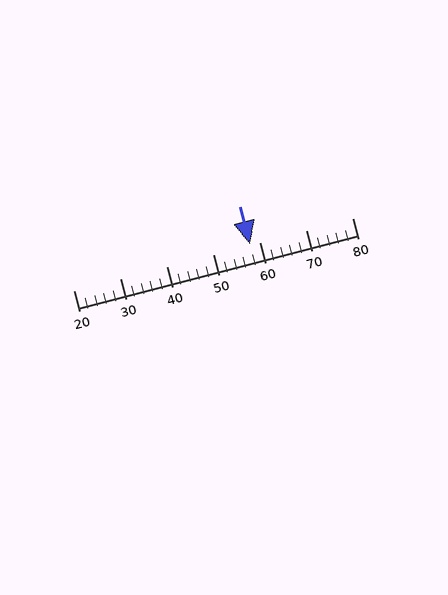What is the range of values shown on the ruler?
The ruler shows values from 20 to 80.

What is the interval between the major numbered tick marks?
The major tick marks are spaced 10 units apart.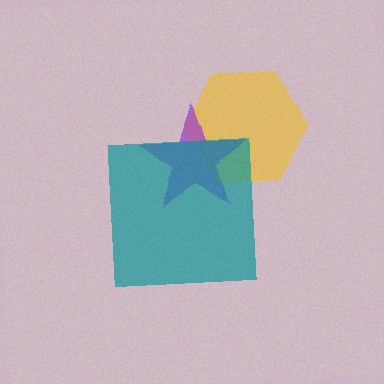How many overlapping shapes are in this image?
There are 3 overlapping shapes in the image.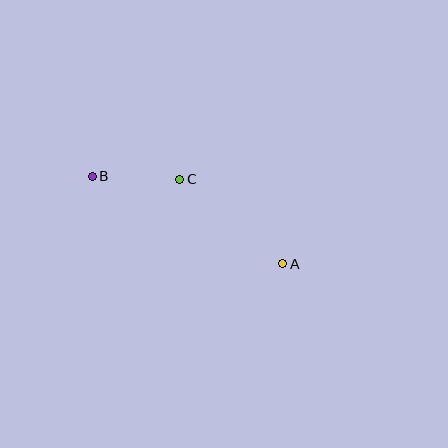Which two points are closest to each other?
Points B and C are closest to each other.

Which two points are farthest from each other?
Points A and B are farthest from each other.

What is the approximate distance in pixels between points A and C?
The distance between A and C is approximately 133 pixels.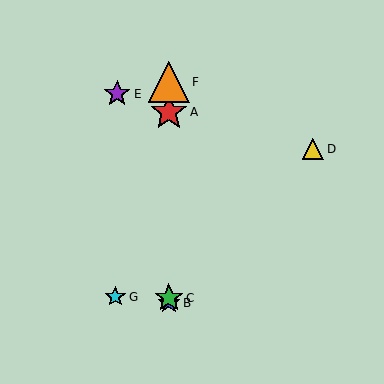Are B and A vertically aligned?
Yes, both are at x≈169.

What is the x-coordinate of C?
Object C is at x≈169.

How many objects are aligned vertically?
4 objects (A, B, C, F) are aligned vertically.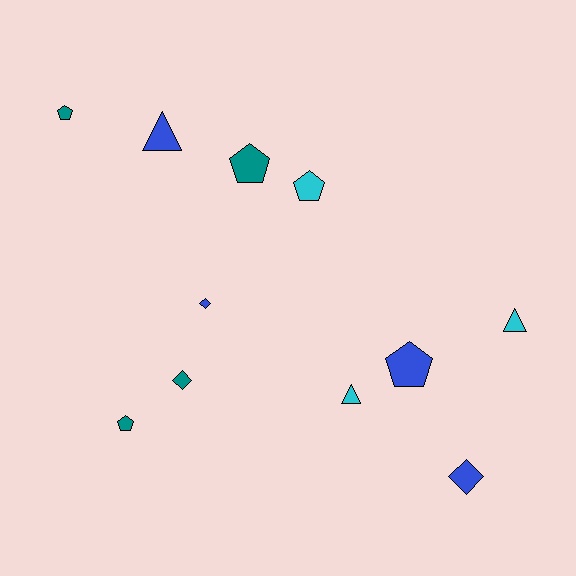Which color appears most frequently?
Blue, with 4 objects.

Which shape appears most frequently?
Pentagon, with 5 objects.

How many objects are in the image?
There are 11 objects.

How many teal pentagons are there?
There are 3 teal pentagons.